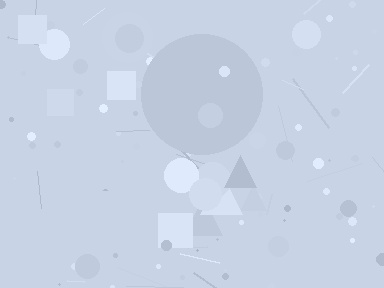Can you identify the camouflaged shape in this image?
The camouflaged shape is a circle.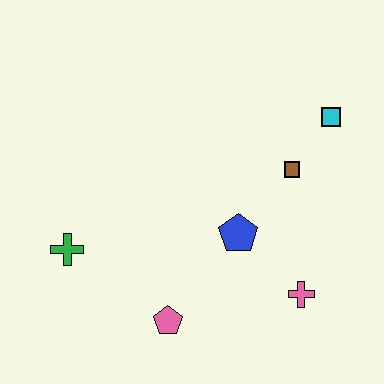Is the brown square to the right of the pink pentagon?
Yes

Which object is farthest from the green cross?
The cyan square is farthest from the green cross.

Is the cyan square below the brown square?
No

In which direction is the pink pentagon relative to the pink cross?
The pink pentagon is to the left of the pink cross.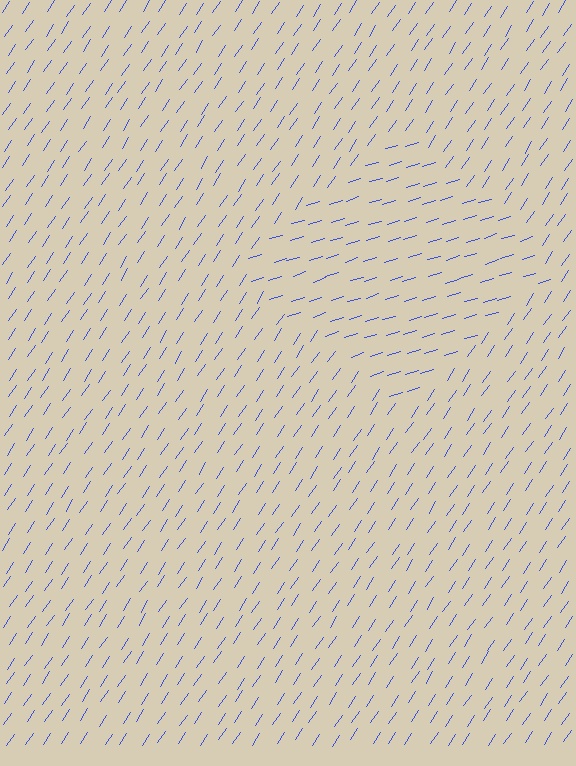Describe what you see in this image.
The image is filled with small blue line segments. A diamond region in the image has lines oriented differently from the surrounding lines, creating a visible texture boundary.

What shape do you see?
I see a diamond.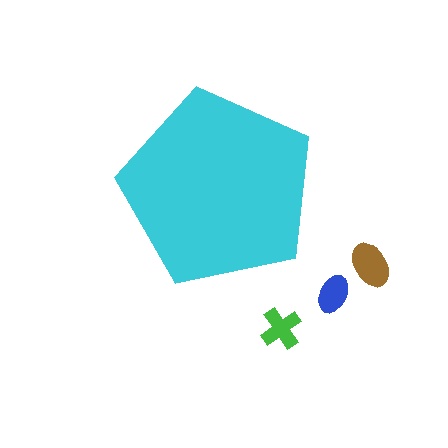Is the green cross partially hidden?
No, the green cross is fully visible.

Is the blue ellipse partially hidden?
No, the blue ellipse is fully visible.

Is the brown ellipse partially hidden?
No, the brown ellipse is fully visible.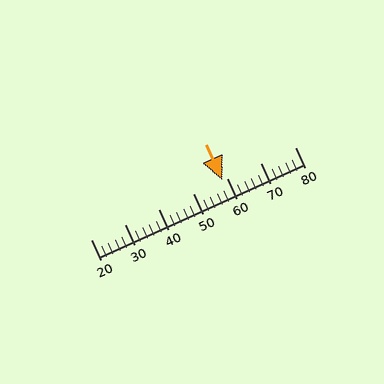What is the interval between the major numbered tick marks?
The major tick marks are spaced 10 units apart.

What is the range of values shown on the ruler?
The ruler shows values from 20 to 80.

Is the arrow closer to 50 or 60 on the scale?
The arrow is closer to 60.